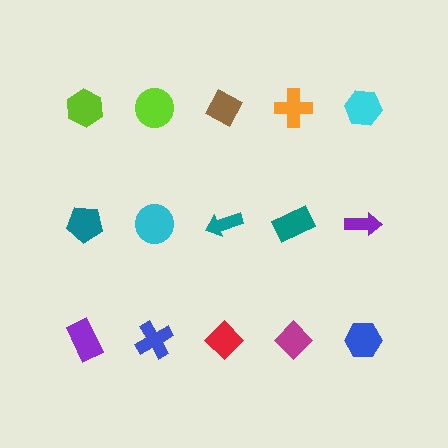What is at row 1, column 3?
A brown diamond.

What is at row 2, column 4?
A teal rectangle.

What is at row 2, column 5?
A purple arrow.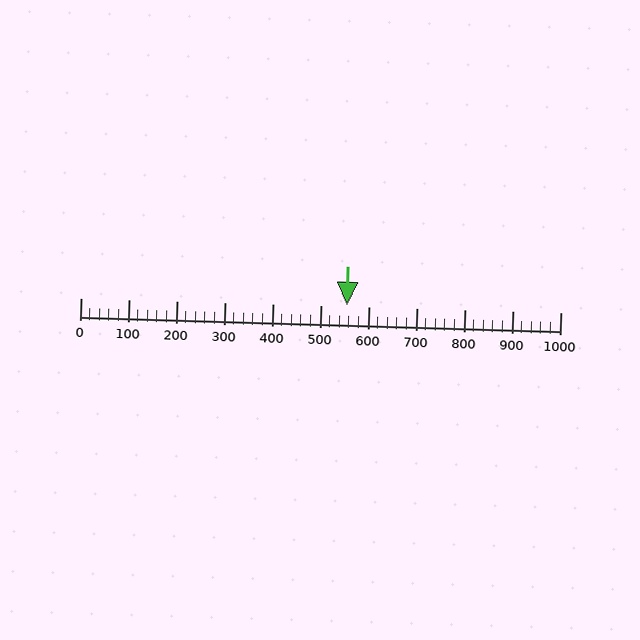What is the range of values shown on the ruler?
The ruler shows values from 0 to 1000.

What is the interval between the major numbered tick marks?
The major tick marks are spaced 100 units apart.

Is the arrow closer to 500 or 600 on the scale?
The arrow is closer to 600.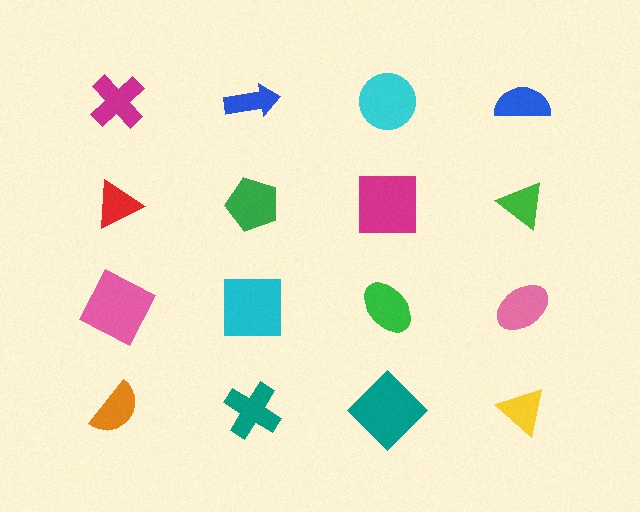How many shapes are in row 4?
4 shapes.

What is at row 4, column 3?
A teal diamond.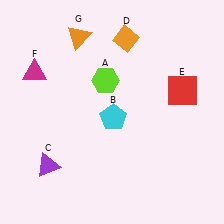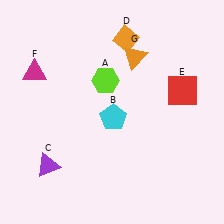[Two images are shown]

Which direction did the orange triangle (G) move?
The orange triangle (G) moved right.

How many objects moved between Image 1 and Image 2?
1 object moved between the two images.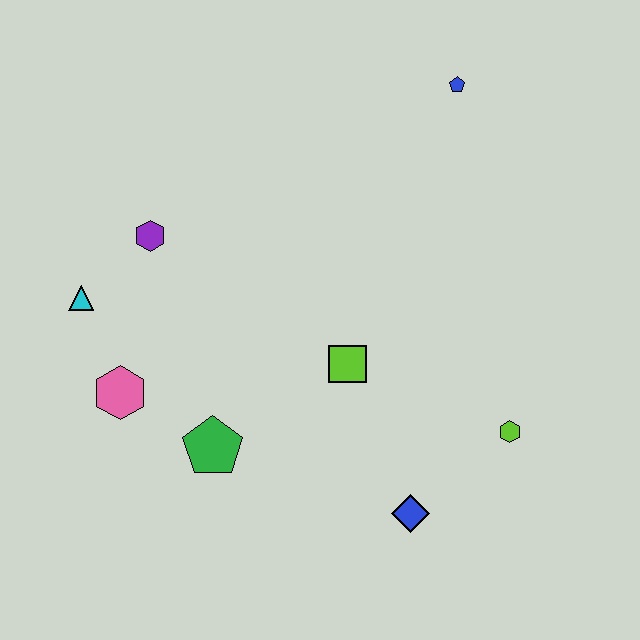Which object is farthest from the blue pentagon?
The pink hexagon is farthest from the blue pentagon.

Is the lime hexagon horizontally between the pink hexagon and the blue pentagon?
No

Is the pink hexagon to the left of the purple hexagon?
Yes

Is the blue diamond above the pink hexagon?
No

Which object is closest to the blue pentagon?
The lime square is closest to the blue pentagon.